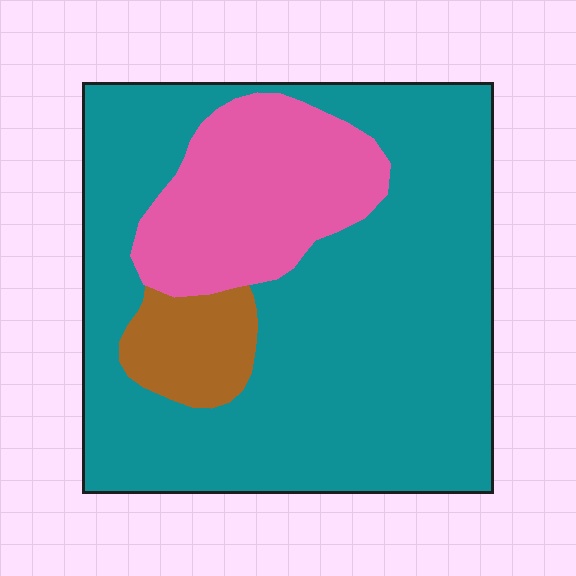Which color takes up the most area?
Teal, at roughly 70%.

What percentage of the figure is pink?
Pink takes up about one fifth (1/5) of the figure.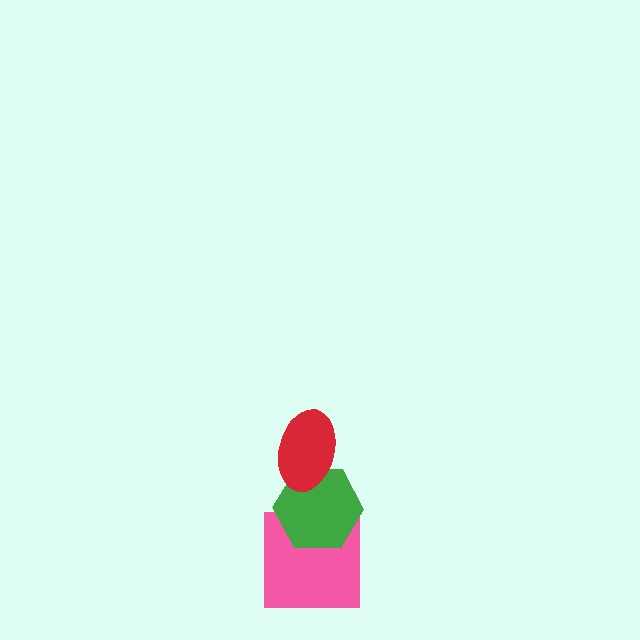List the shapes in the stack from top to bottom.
From top to bottom: the red ellipse, the green hexagon, the pink square.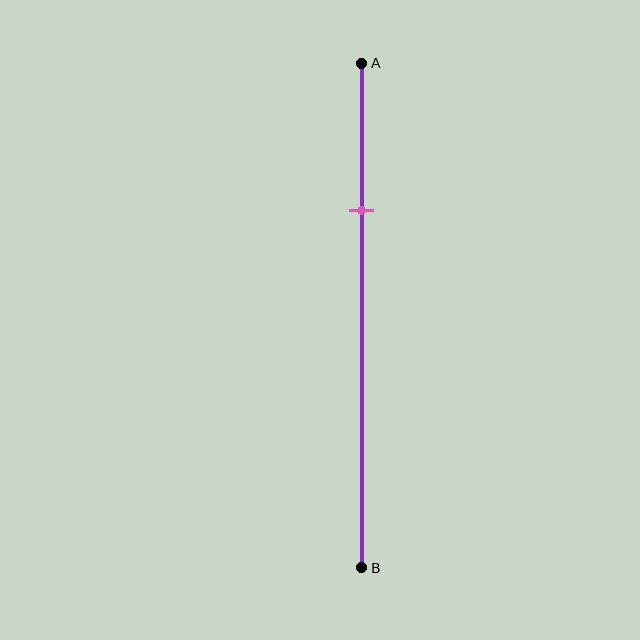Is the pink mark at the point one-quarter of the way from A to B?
No, the mark is at about 30% from A, not at the 25% one-quarter point.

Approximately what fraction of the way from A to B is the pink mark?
The pink mark is approximately 30% of the way from A to B.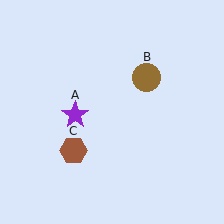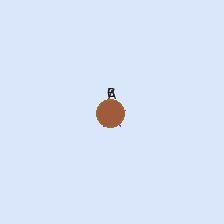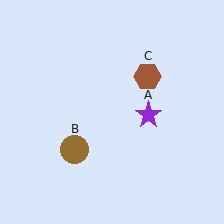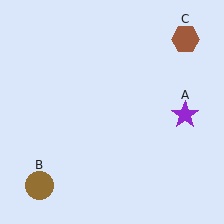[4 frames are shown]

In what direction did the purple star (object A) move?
The purple star (object A) moved right.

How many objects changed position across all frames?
3 objects changed position: purple star (object A), brown circle (object B), brown hexagon (object C).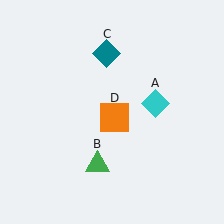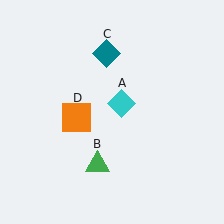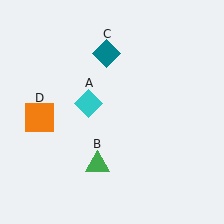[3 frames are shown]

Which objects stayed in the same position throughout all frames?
Green triangle (object B) and teal diamond (object C) remained stationary.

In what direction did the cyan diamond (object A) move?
The cyan diamond (object A) moved left.